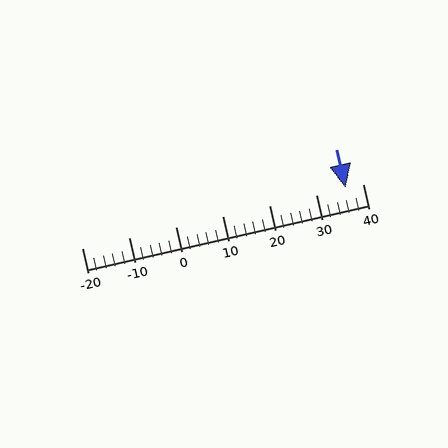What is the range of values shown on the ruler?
The ruler shows values from -20 to 40.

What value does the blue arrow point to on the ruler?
The blue arrow points to approximately 36.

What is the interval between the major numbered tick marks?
The major tick marks are spaced 10 units apart.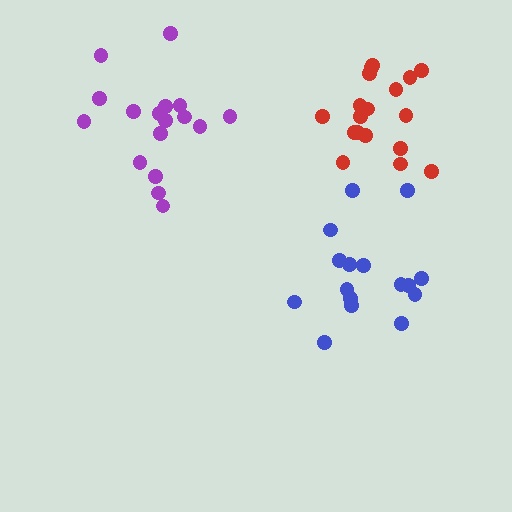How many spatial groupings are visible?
There are 3 spatial groupings.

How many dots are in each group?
Group 1: 16 dots, Group 2: 17 dots, Group 3: 18 dots (51 total).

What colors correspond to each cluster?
The clusters are colored: blue, purple, red.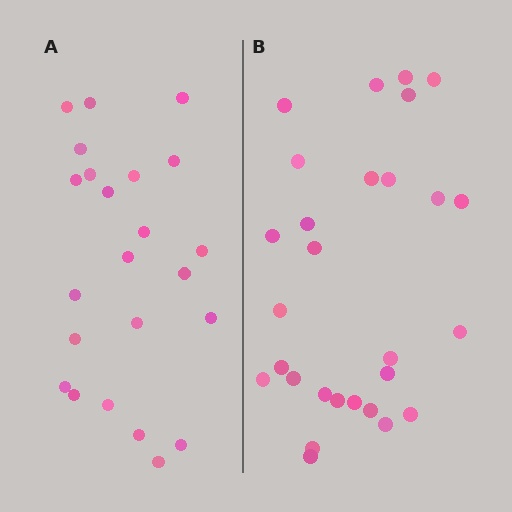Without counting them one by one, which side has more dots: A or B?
Region B (the right region) has more dots.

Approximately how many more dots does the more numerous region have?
Region B has about 5 more dots than region A.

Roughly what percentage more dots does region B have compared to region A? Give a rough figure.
About 20% more.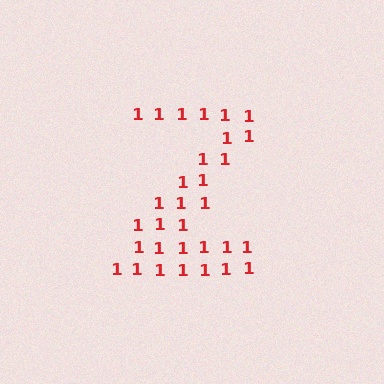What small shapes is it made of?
It is made of small digit 1's.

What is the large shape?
The large shape is the letter Z.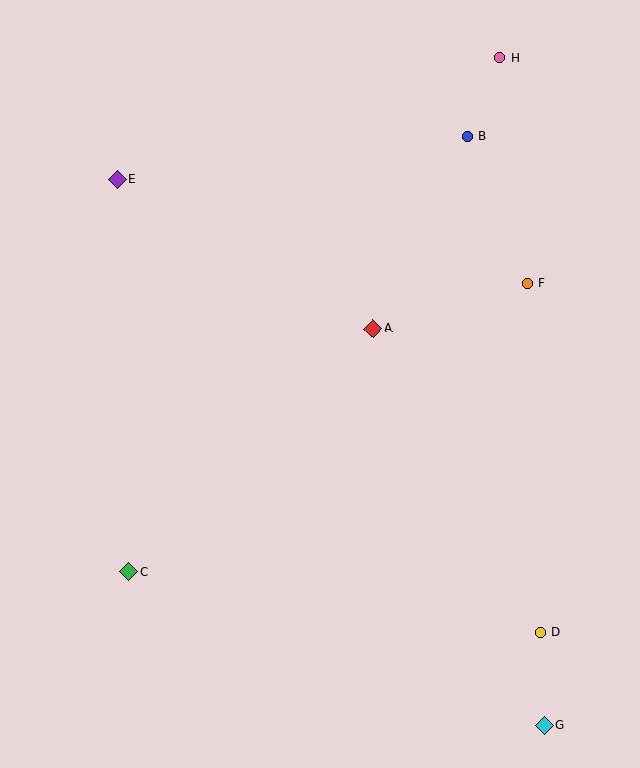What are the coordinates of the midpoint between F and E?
The midpoint between F and E is at (322, 231).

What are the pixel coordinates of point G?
Point G is at (544, 725).